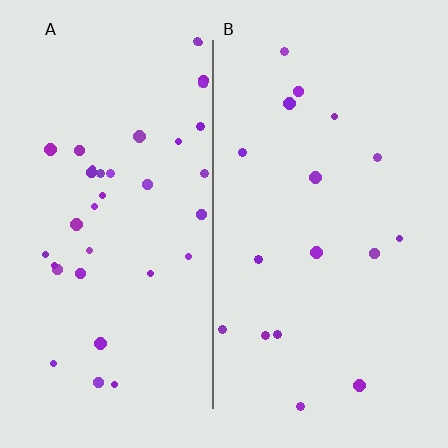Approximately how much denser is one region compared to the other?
Approximately 2.2× — region A over region B.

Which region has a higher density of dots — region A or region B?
A (the left).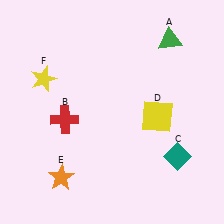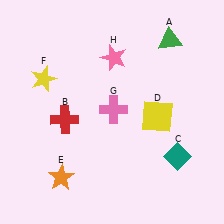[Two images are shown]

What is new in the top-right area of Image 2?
A pink star (H) was added in the top-right area of Image 2.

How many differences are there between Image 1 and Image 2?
There are 2 differences between the two images.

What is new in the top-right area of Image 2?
A pink cross (G) was added in the top-right area of Image 2.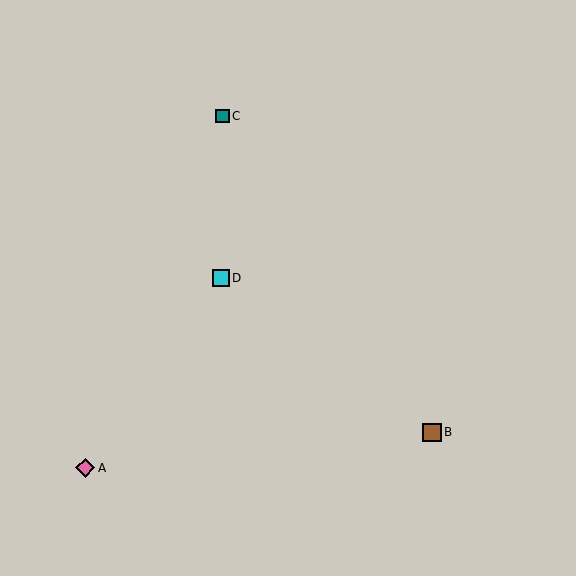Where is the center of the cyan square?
The center of the cyan square is at (221, 278).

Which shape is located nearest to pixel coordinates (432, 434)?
The brown square (labeled B) at (432, 432) is nearest to that location.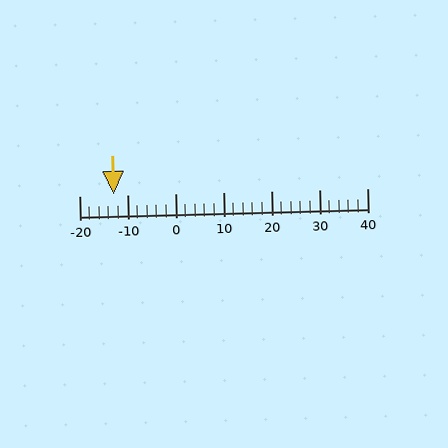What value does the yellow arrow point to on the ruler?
The yellow arrow points to approximately -13.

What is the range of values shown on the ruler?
The ruler shows values from -20 to 40.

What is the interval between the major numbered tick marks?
The major tick marks are spaced 10 units apart.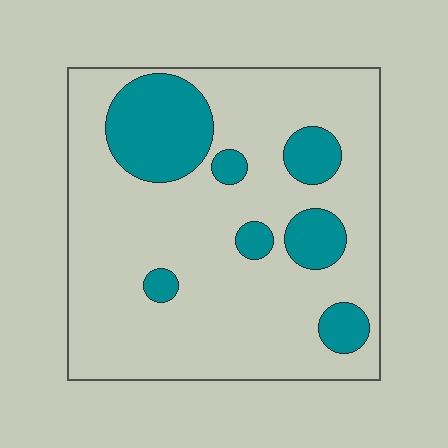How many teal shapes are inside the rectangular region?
7.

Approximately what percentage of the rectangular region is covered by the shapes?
Approximately 20%.